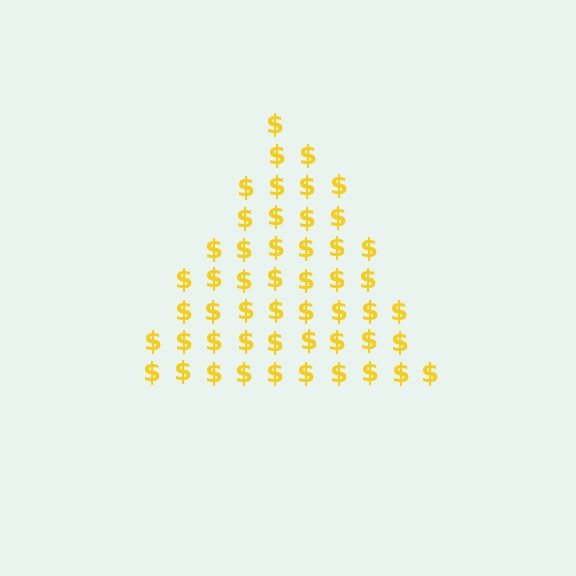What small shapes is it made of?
It is made of small dollar signs.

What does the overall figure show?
The overall figure shows a triangle.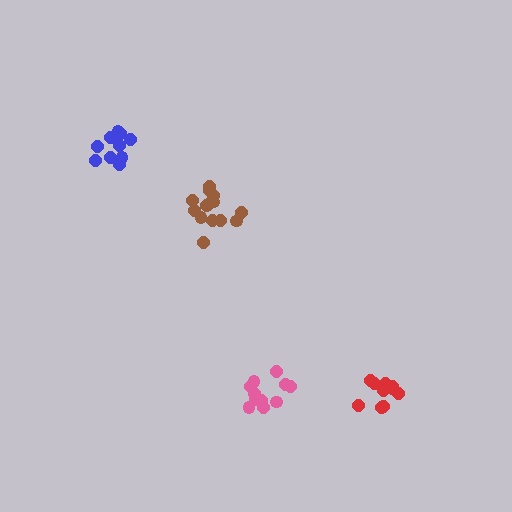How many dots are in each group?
Group 1: 12 dots, Group 2: 11 dots, Group 3: 14 dots, Group 4: 10 dots (47 total).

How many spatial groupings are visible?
There are 4 spatial groupings.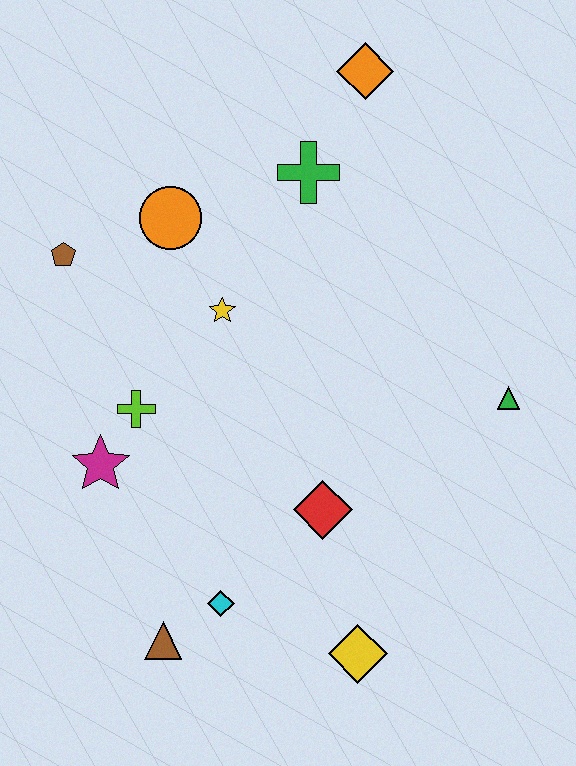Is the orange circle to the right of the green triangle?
No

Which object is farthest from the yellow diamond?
The orange diamond is farthest from the yellow diamond.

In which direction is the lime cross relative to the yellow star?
The lime cross is below the yellow star.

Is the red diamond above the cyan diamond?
Yes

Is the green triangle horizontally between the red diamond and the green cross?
No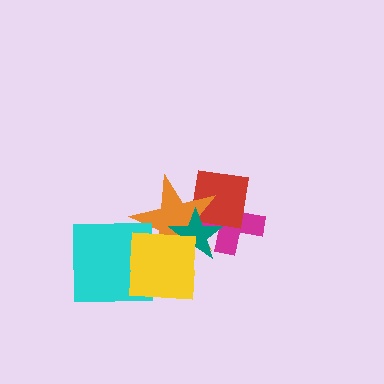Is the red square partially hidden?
Yes, it is partially covered by another shape.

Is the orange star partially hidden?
Yes, it is partially covered by another shape.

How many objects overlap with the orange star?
5 objects overlap with the orange star.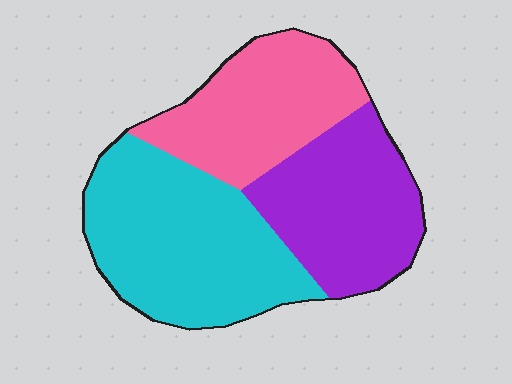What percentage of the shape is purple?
Purple takes up about one third (1/3) of the shape.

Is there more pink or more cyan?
Cyan.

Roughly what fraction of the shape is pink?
Pink covers roughly 30% of the shape.